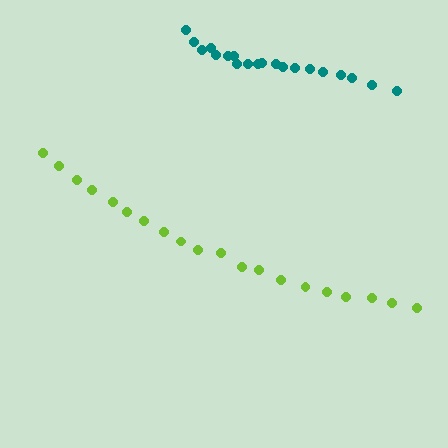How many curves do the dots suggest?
There are 2 distinct paths.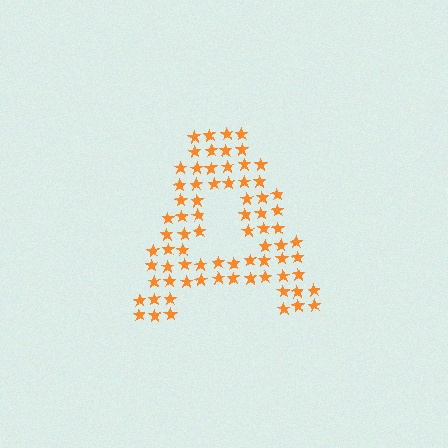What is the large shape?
The large shape is the letter A.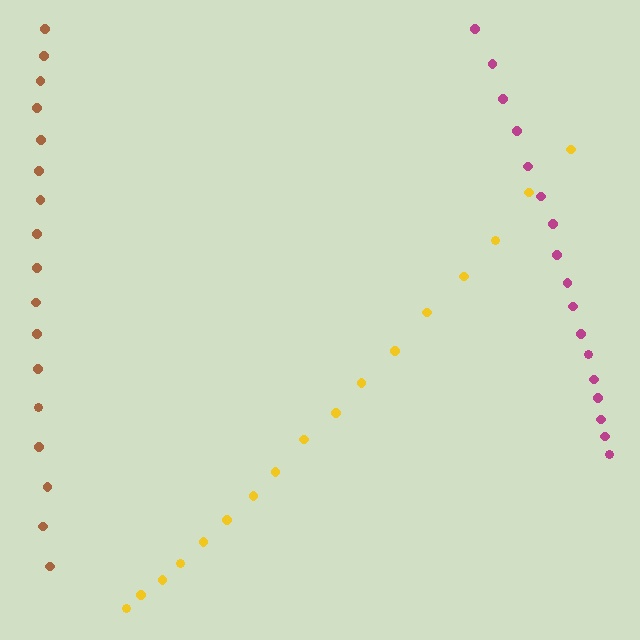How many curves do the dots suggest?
There are 3 distinct paths.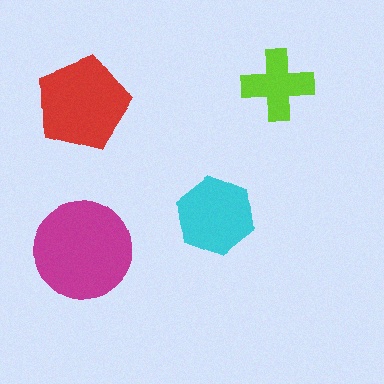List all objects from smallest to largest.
The lime cross, the cyan hexagon, the red pentagon, the magenta circle.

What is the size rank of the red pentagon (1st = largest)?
2nd.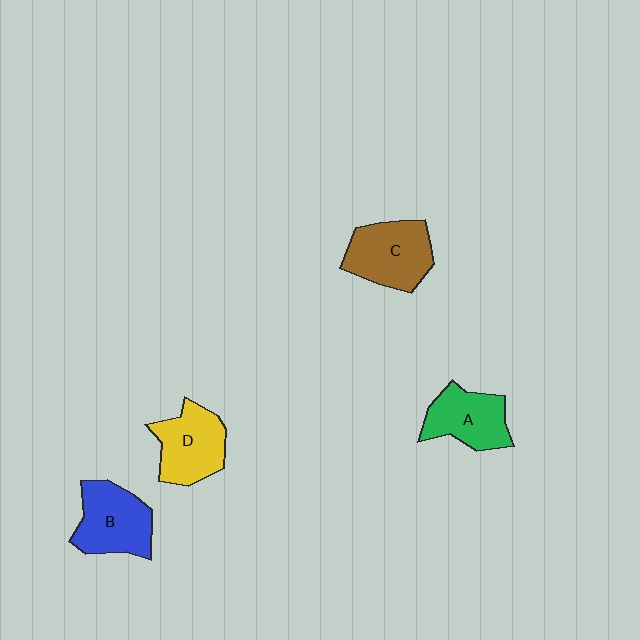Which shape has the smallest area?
Shape A (green).